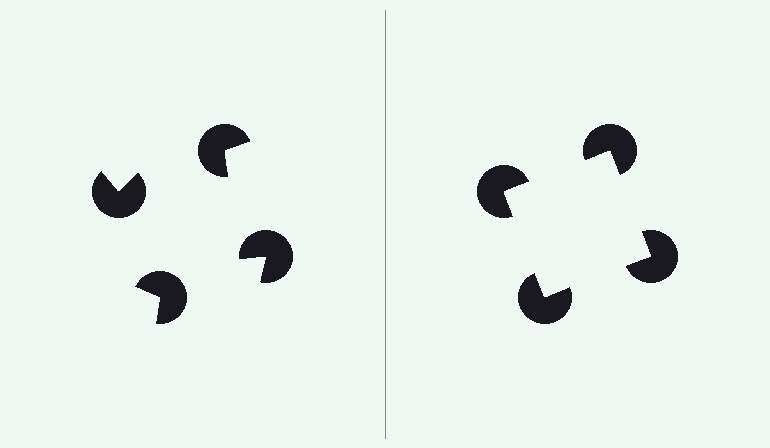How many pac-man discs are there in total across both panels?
8 — 4 on each side.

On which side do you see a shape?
An illusory square appears on the right side. On the left side the wedge cuts are rotated, so no coherent shape forms.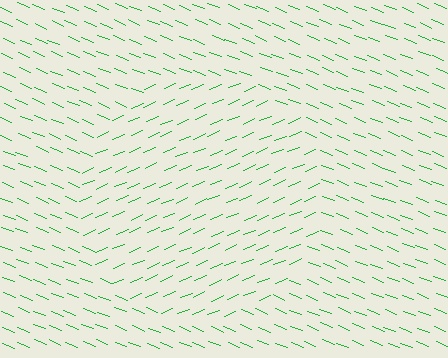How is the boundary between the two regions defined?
The boundary is defined purely by a change in line orientation (approximately 45 degrees difference). All lines are the same color and thickness.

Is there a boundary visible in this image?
Yes, there is a texture boundary formed by a change in line orientation.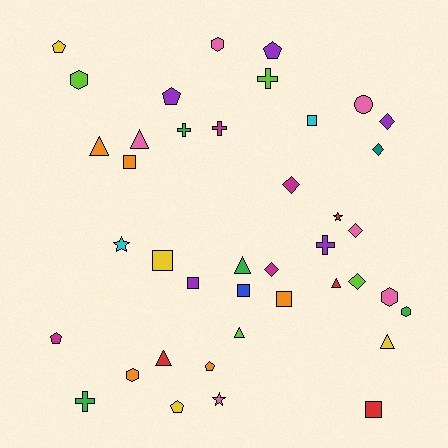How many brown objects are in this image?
There are no brown objects.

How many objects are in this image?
There are 40 objects.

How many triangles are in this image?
There are 7 triangles.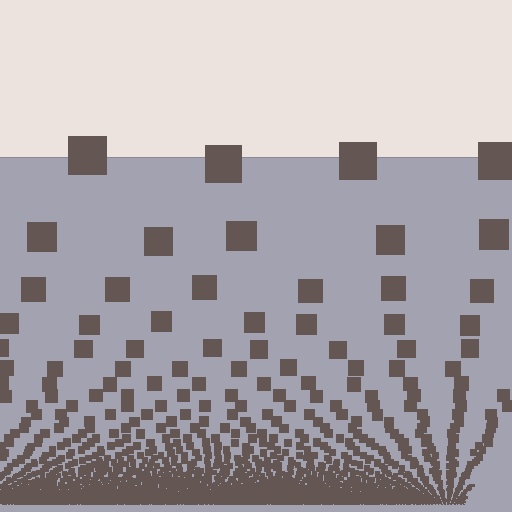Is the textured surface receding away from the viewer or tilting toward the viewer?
The surface appears to tilt toward the viewer. Texture elements get larger and sparser toward the top.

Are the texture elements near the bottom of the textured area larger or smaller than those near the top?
Smaller. The gradient is inverted — elements near the bottom are smaller and denser.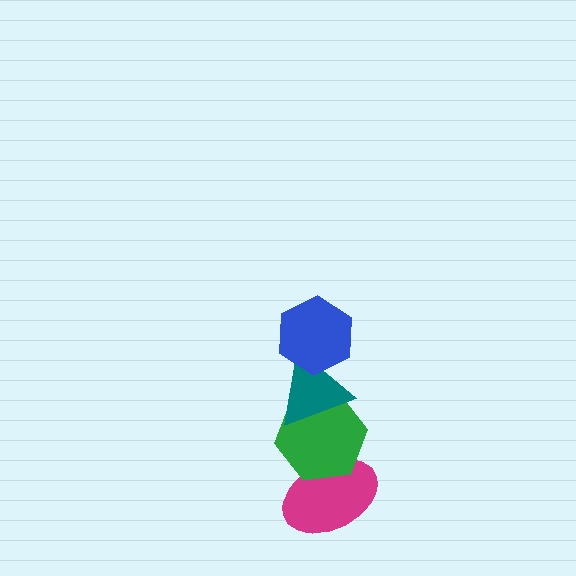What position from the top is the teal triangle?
The teal triangle is 2nd from the top.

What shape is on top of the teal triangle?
The blue hexagon is on top of the teal triangle.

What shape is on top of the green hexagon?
The teal triangle is on top of the green hexagon.